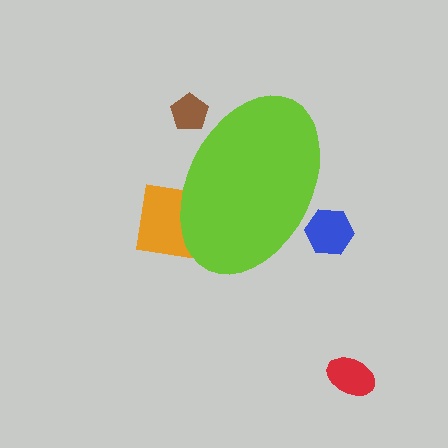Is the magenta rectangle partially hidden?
Yes, the magenta rectangle is partially hidden behind the lime ellipse.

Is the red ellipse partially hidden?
No, the red ellipse is fully visible.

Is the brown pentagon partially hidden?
Yes, the brown pentagon is partially hidden behind the lime ellipse.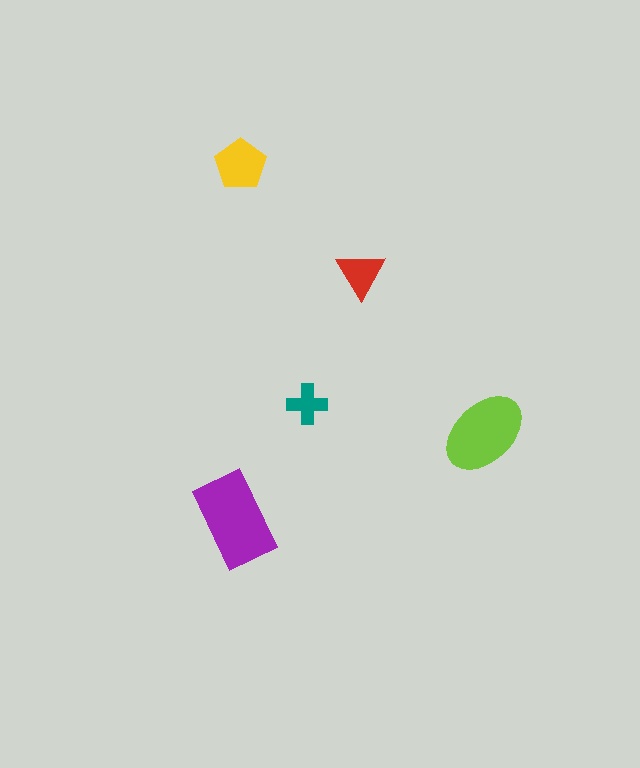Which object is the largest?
The purple rectangle.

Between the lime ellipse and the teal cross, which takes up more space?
The lime ellipse.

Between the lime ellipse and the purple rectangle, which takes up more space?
The purple rectangle.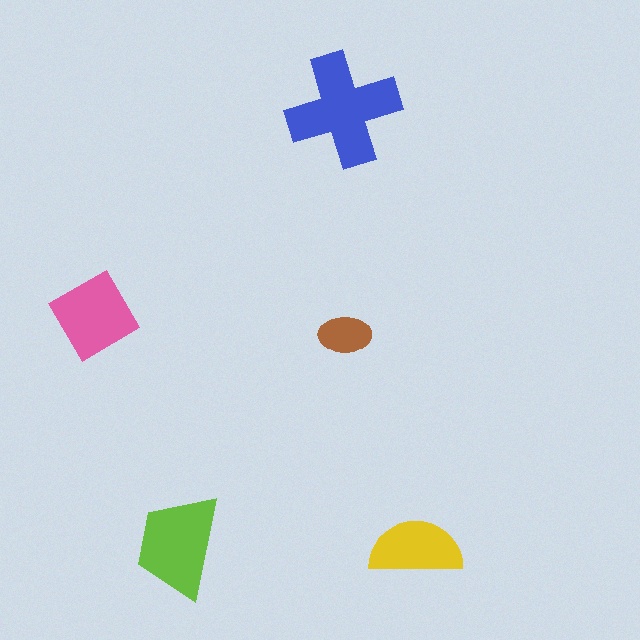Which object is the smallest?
The brown ellipse.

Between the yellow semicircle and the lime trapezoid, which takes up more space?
The lime trapezoid.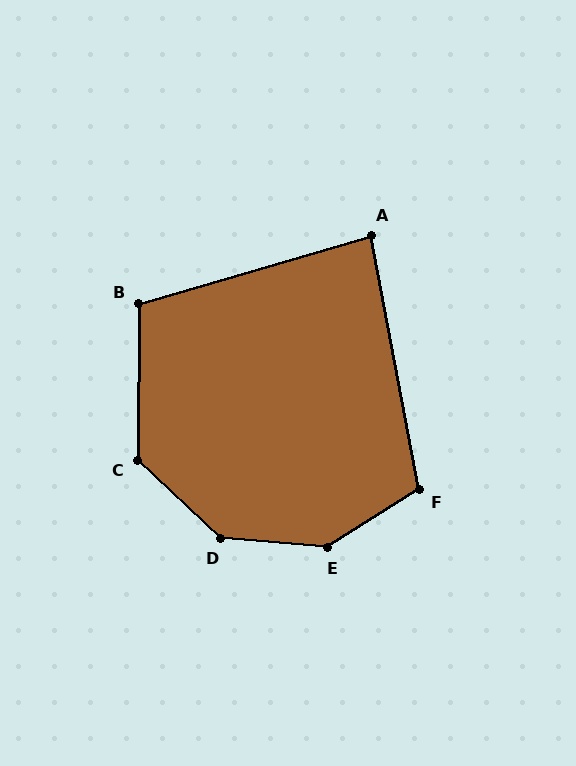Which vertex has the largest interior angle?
E, at approximately 143 degrees.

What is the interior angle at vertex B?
Approximately 107 degrees (obtuse).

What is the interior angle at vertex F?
Approximately 111 degrees (obtuse).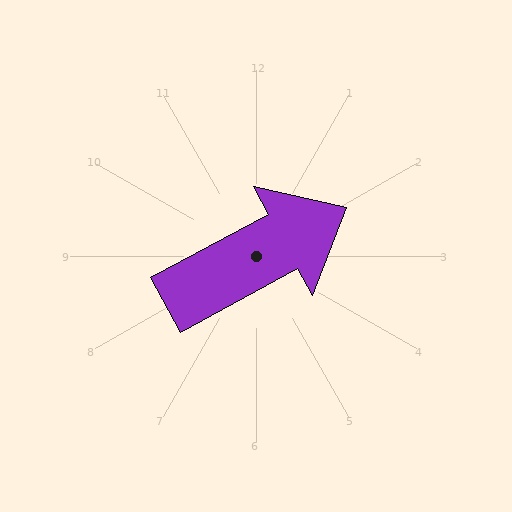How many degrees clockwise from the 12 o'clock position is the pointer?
Approximately 62 degrees.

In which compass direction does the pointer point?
Northeast.